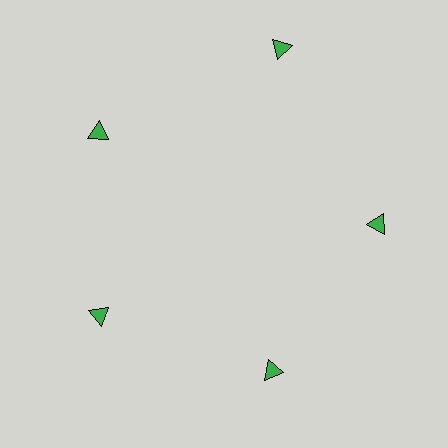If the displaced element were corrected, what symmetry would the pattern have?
It would have 5-fold rotational symmetry — the pattern would map onto itself every 72 degrees.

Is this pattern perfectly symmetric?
No. The 5 green triangles are arranged in a ring, but one element near the 1 o'clock position is pushed outward from the center, breaking the 5-fold rotational symmetry.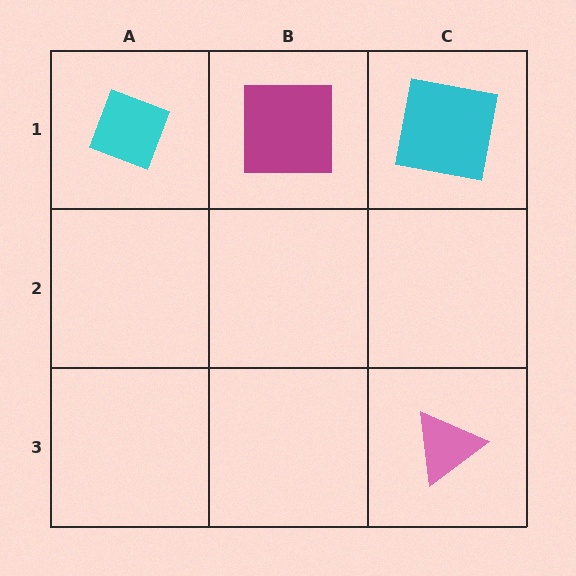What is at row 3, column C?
A pink triangle.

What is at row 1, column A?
A cyan diamond.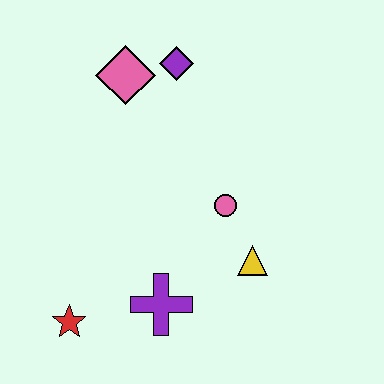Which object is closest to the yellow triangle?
The pink circle is closest to the yellow triangle.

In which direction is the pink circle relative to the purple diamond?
The pink circle is below the purple diamond.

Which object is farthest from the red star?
The purple diamond is farthest from the red star.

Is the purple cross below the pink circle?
Yes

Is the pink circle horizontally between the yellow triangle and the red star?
Yes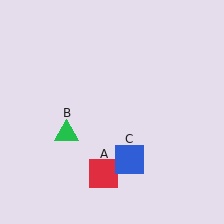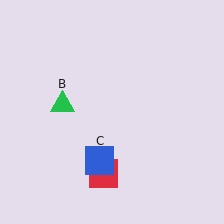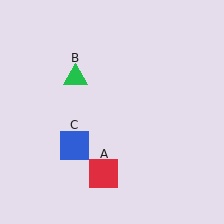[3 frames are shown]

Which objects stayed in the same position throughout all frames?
Red square (object A) remained stationary.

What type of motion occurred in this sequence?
The green triangle (object B), blue square (object C) rotated clockwise around the center of the scene.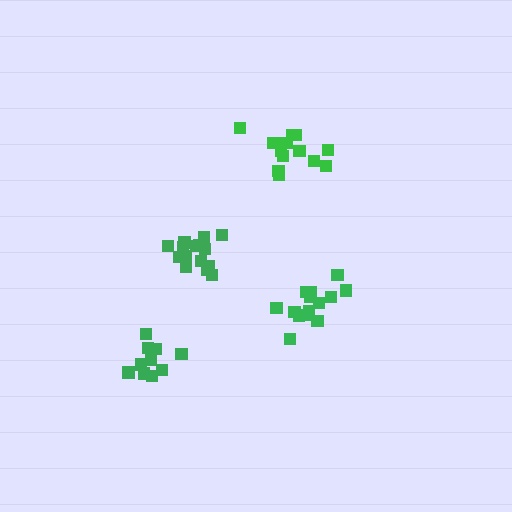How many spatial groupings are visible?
There are 4 spatial groupings.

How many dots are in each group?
Group 1: 10 dots, Group 2: 14 dots, Group 3: 14 dots, Group 4: 16 dots (54 total).